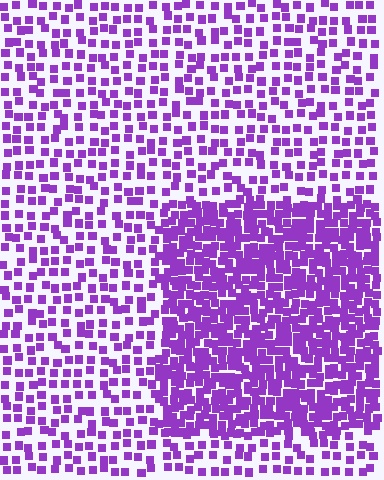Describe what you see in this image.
The image contains small purple elements arranged at two different densities. A rectangle-shaped region is visible where the elements are more densely packed than the surrounding area.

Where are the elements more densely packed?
The elements are more densely packed inside the rectangle boundary.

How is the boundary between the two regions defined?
The boundary is defined by a change in element density (approximately 2.3x ratio). All elements are the same color, size, and shape.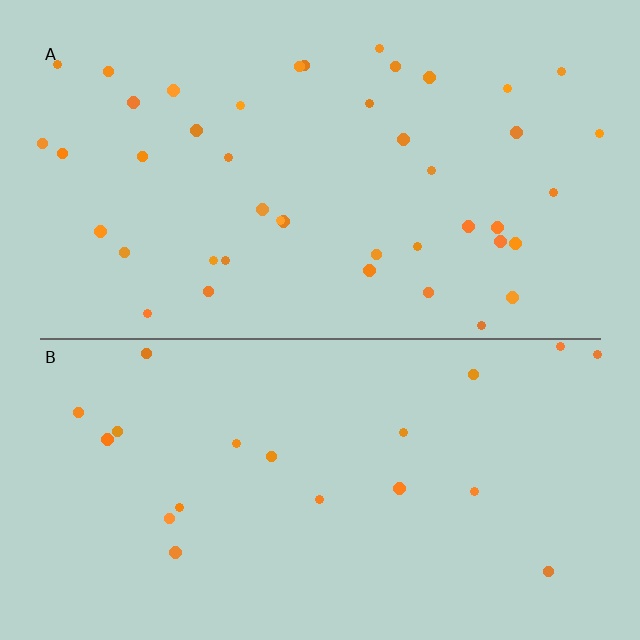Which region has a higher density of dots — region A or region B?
A (the top).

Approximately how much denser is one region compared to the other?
Approximately 2.2× — region A over region B.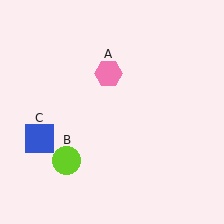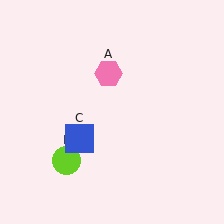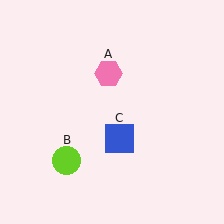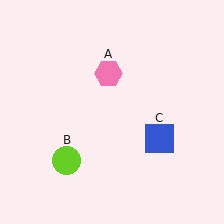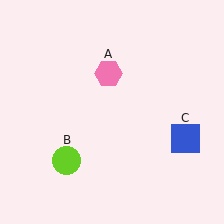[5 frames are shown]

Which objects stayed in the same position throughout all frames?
Pink hexagon (object A) and lime circle (object B) remained stationary.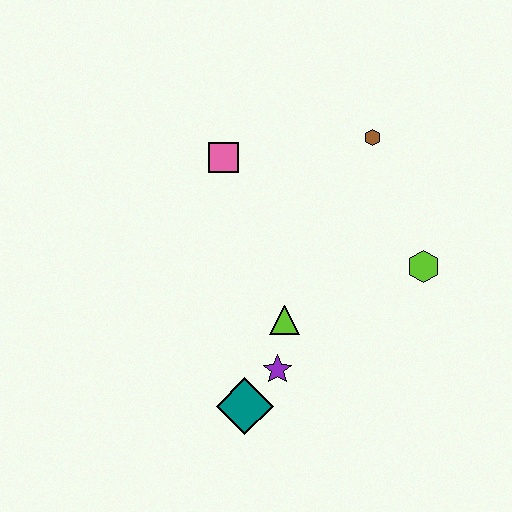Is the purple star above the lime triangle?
No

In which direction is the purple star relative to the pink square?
The purple star is below the pink square.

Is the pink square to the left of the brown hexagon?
Yes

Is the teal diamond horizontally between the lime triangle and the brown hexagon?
No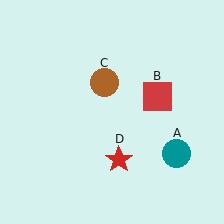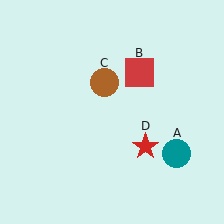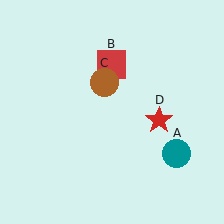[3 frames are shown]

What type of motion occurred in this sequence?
The red square (object B), red star (object D) rotated counterclockwise around the center of the scene.